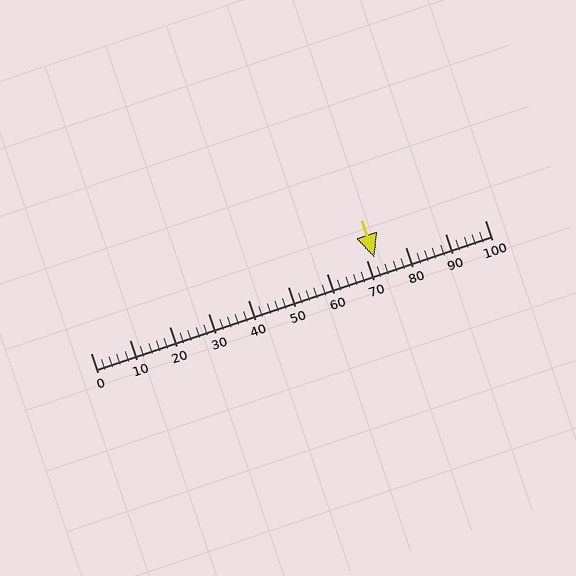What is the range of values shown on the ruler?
The ruler shows values from 0 to 100.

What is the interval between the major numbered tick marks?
The major tick marks are spaced 10 units apart.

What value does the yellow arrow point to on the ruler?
The yellow arrow points to approximately 72.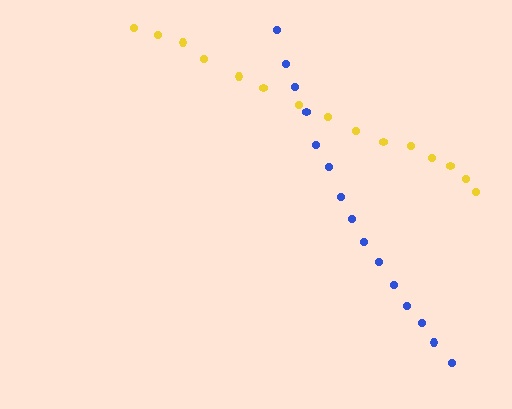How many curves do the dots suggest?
There are 2 distinct paths.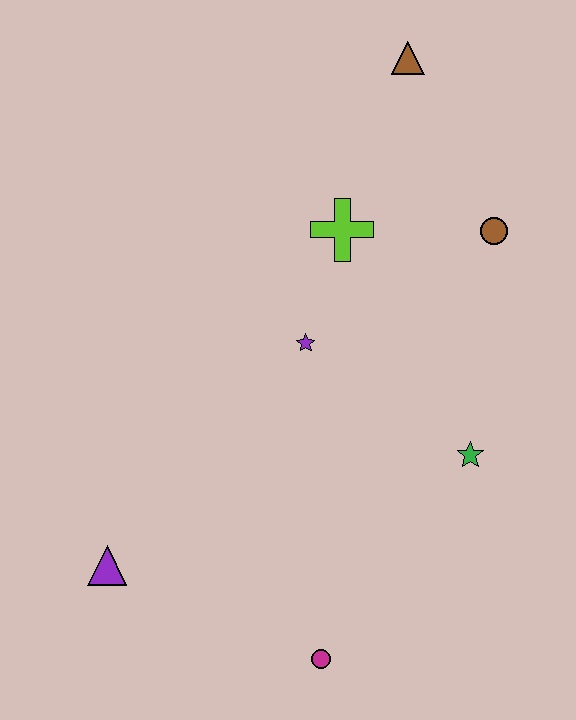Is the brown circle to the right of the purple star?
Yes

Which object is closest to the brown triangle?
The lime cross is closest to the brown triangle.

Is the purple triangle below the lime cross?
Yes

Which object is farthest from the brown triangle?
The magenta circle is farthest from the brown triangle.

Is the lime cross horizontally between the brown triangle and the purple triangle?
Yes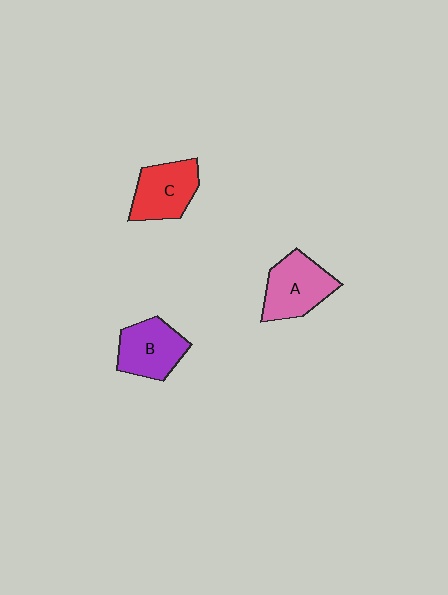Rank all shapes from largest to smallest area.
From largest to smallest: A (pink), B (purple), C (red).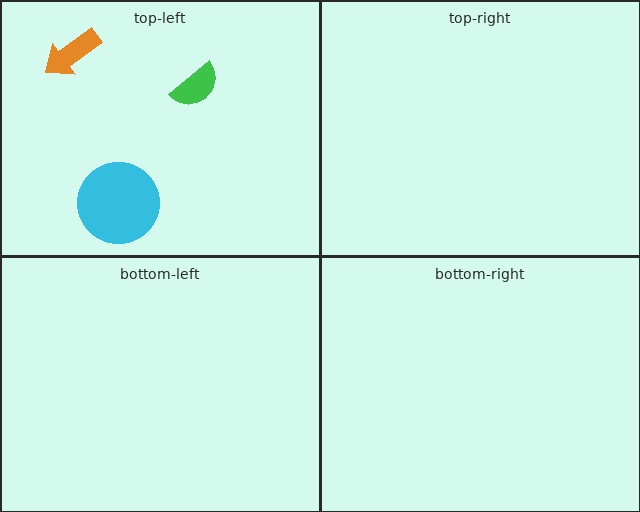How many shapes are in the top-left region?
3.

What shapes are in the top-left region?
The green semicircle, the cyan circle, the orange arrow.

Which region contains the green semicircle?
The top-left region.